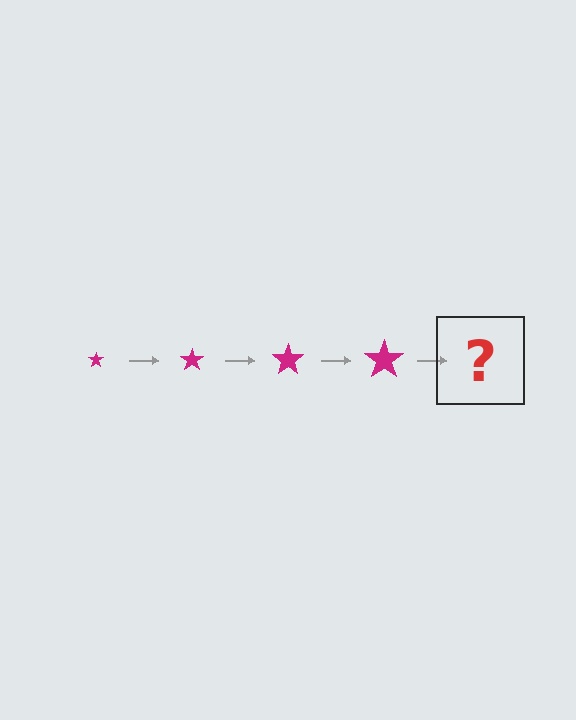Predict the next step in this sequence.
The next step is a magenta star, larger than the previous one.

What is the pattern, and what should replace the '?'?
The pattern is that the star gets progressively larger each step. The '?' should be a magenta star, larger than the previous one.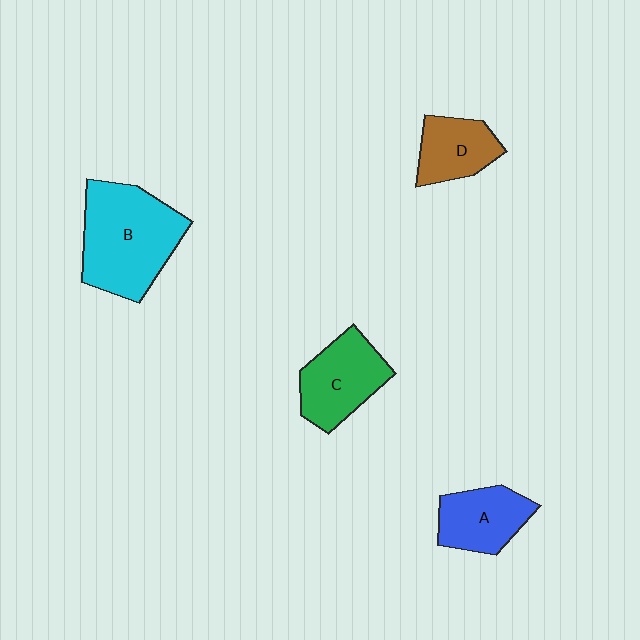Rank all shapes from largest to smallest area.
From largest to smallest: B (cyan), C (green), A (blue), D (brown).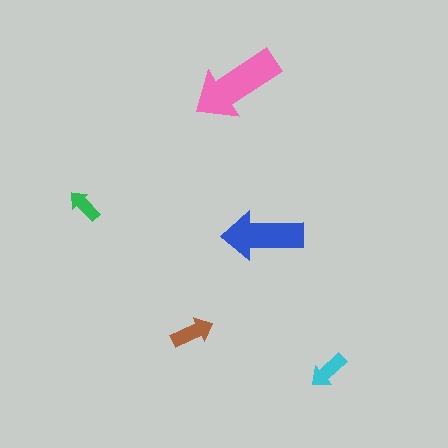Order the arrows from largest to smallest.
the pink one, the blue one, the brown one, the cyan one, the green one.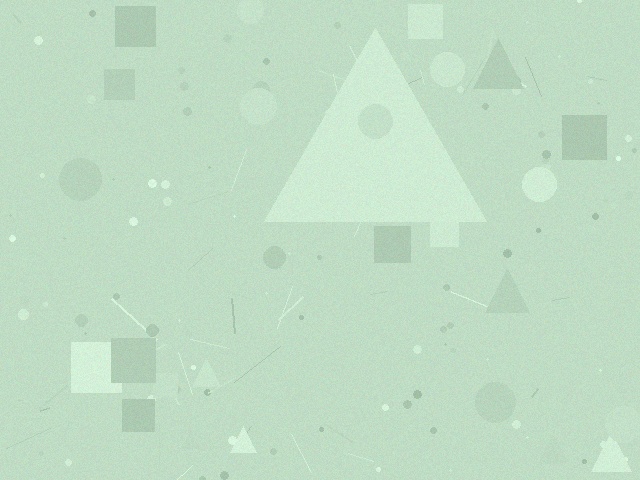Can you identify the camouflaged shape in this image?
The camouflaged shape is a triangle.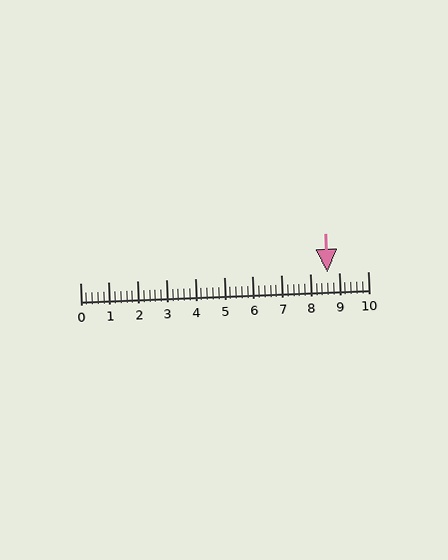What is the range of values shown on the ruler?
The ruler shows values from 0 to 10.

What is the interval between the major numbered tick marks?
The major tick marks are spaced 1 units apart.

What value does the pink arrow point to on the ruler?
The pink arrow points to approximately 8.6.